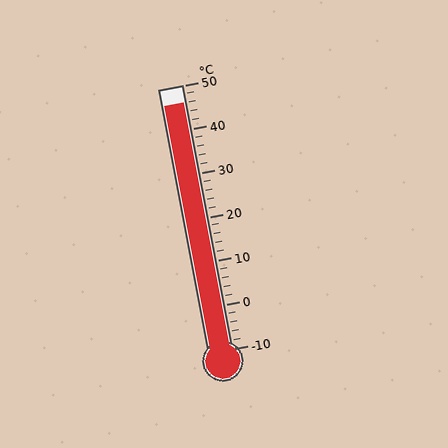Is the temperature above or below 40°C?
The temperature is above 40°C.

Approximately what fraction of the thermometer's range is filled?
The thermometer is filled to approximately 95% of its range.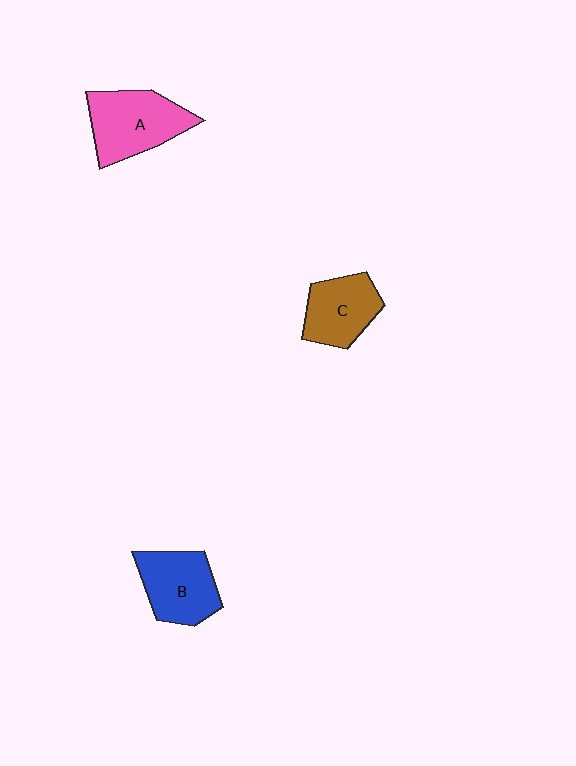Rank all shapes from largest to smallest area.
From largest to smallest: A (pink), B (blue), C (brown).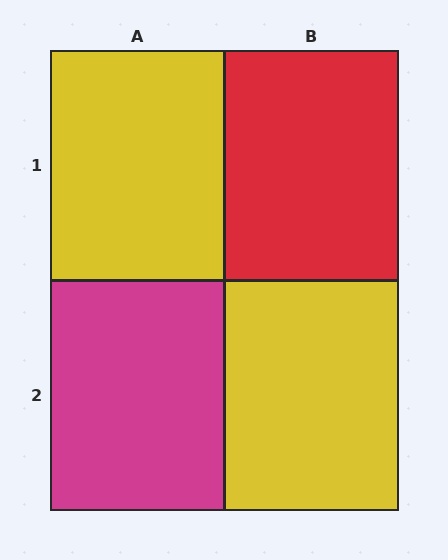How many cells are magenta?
1 cell is magenta.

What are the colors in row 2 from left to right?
Magenta, yellow.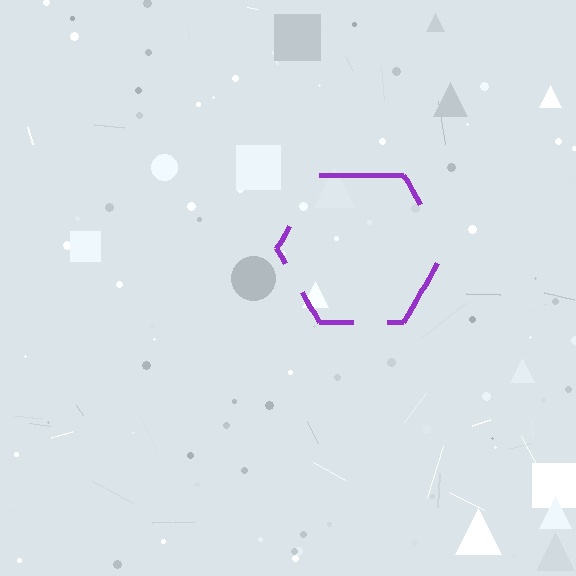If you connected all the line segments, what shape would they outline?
They would outline a hexagon.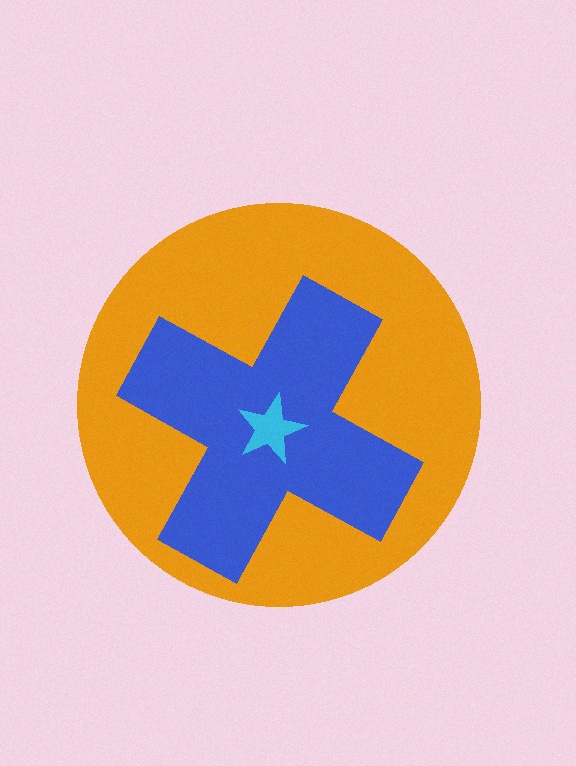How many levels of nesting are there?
3.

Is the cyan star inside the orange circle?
Yes.